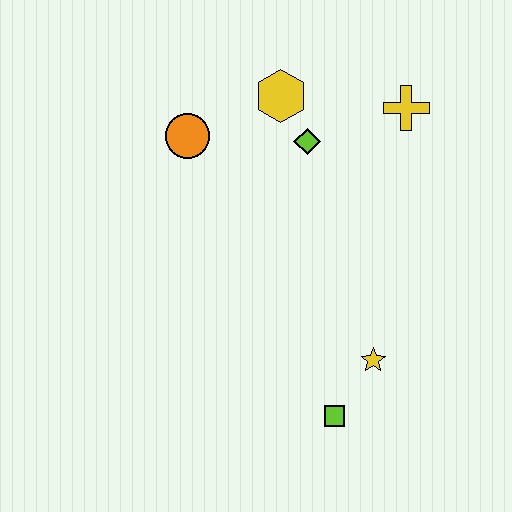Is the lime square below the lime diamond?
Yes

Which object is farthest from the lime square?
The yellow hexagon is farthest from the lime square.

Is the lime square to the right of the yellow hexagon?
Yes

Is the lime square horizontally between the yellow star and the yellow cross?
No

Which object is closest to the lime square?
The yellow star is closest to the lime square.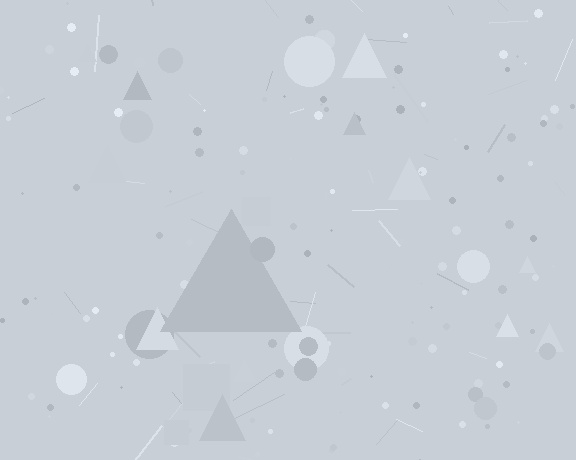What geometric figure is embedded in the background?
A triangle is embedded in the background.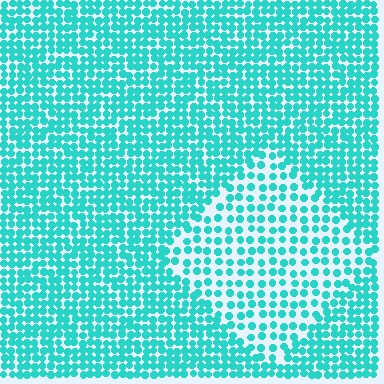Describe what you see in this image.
The image contains small cyan elements arranged at two different densities. A diamond-shaped region is visible where the elements are less densely packed than the surrounding area.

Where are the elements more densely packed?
The elements are more densely packed outside the diamond boundary.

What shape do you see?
I see a diamond.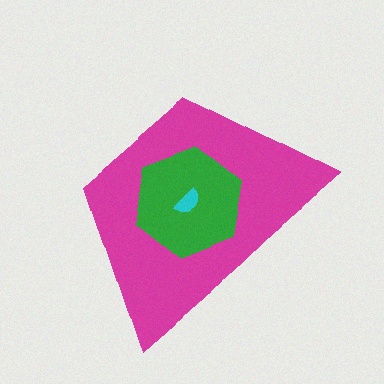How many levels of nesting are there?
3.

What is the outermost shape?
The magenta trapezoid.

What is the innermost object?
The cyan semicircle.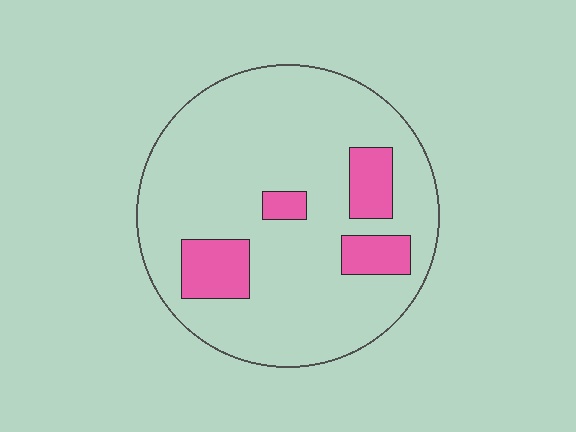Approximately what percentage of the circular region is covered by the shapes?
Approximately 15%.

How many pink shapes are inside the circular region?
4.